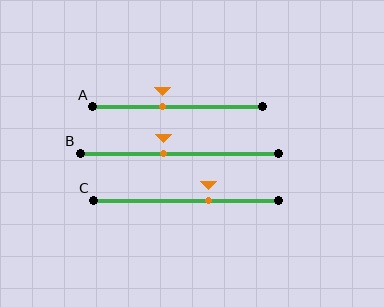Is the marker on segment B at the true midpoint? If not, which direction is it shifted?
No, the marker on segment B is shifted to the left by about 8% of the segment length.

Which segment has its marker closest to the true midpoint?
Segment B has its marker closest to the true midpoint.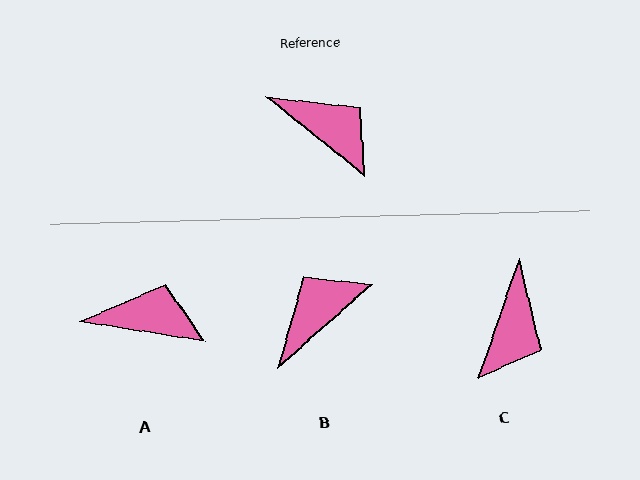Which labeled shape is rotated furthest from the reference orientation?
B, about 80 degrees away.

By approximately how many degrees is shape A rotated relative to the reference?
Approximately 30 degrees counter-clockwise.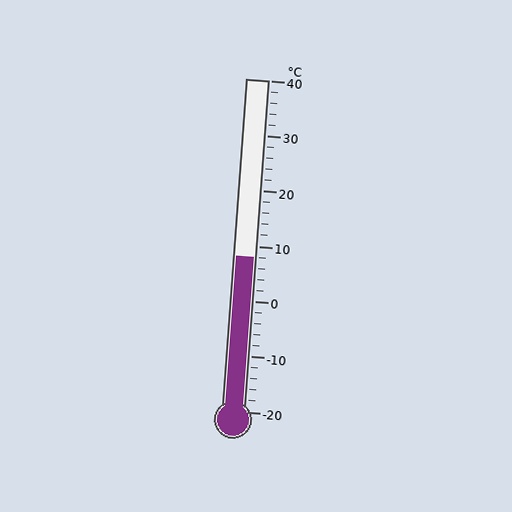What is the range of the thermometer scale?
The thermometer scale ranges from -20°C to 40°C.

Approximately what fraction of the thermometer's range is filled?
The thermometer is filled to approximately 45% of its range.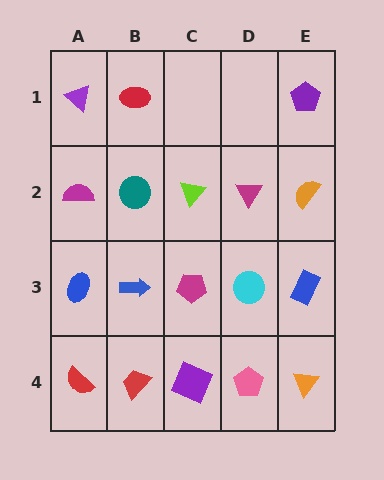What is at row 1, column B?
A red ellipse.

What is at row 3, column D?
A cyan circle.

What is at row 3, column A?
A blue ellipse.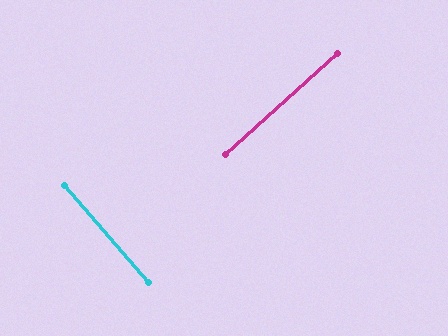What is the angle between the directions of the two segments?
Approximately 89 degrees.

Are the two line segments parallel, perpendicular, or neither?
Perpendicular — they meet at approximately 89°.